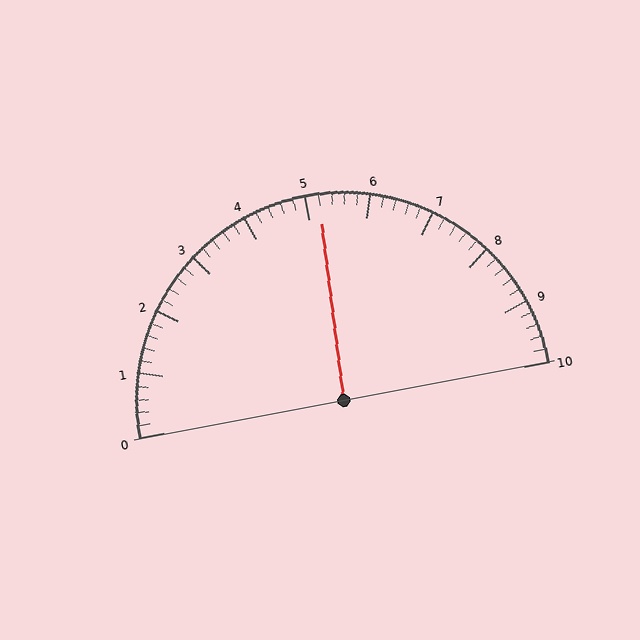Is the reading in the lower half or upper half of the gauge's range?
The reading is in the upper half of the range (0 to 10).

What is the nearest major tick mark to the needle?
The nearest major tick mark is 5.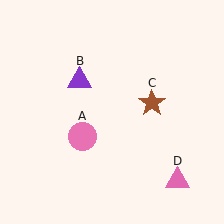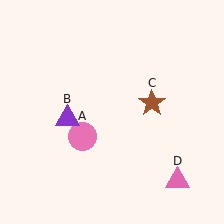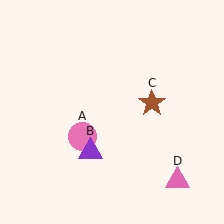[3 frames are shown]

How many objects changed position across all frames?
1 object changed position: purple triangle (object B).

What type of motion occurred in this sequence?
The purple triangle (object B) rotated counterclockwise around the center of the scene.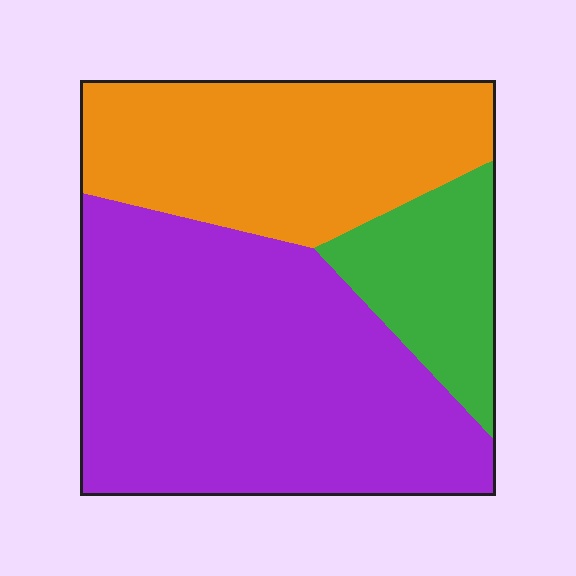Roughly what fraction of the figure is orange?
Orange takes up about one third (1/3) of the figure.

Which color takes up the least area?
Green, at roughly 15%.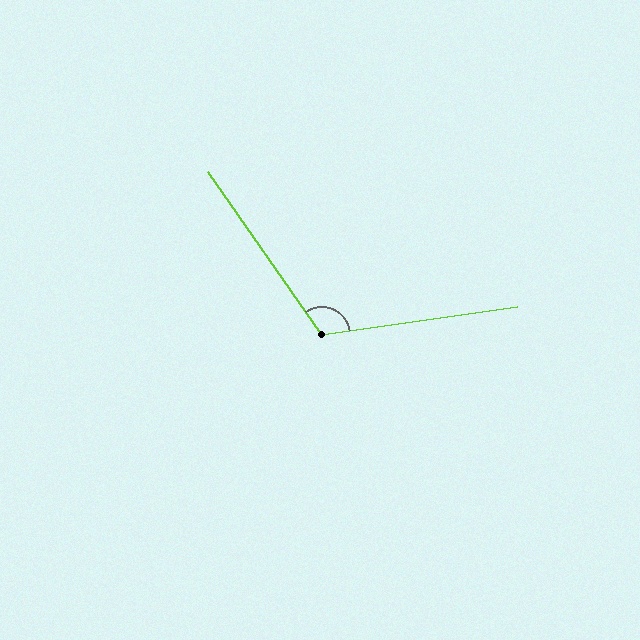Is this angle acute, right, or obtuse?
It is obtuse.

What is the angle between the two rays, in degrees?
Approximately 117 degrees.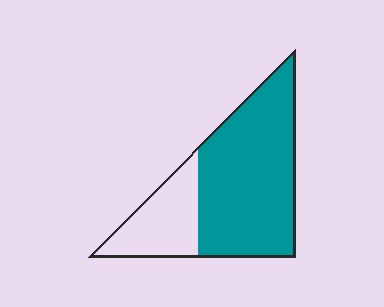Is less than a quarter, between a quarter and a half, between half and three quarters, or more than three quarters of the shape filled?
Between half and three quarters.